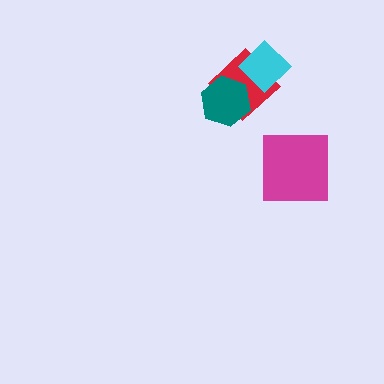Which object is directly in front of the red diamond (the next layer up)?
The teal hexagon is directly in front of the red diamond.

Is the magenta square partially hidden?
No, no other shape covers it.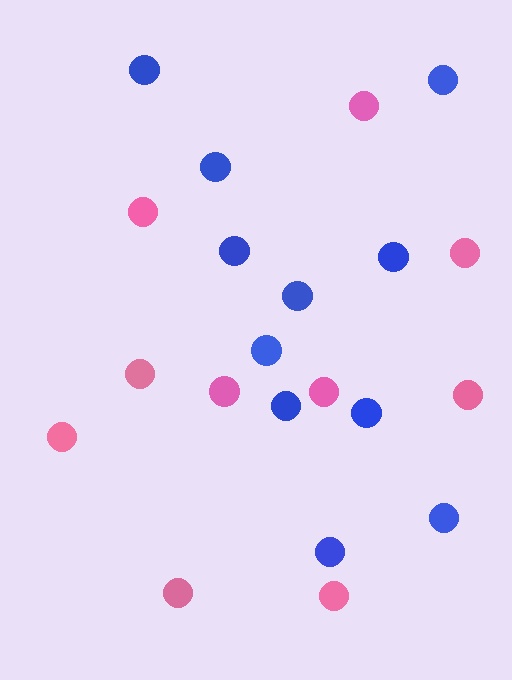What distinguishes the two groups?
There are 2 groups: one group of blue circles (11) and one group of pink circles (10).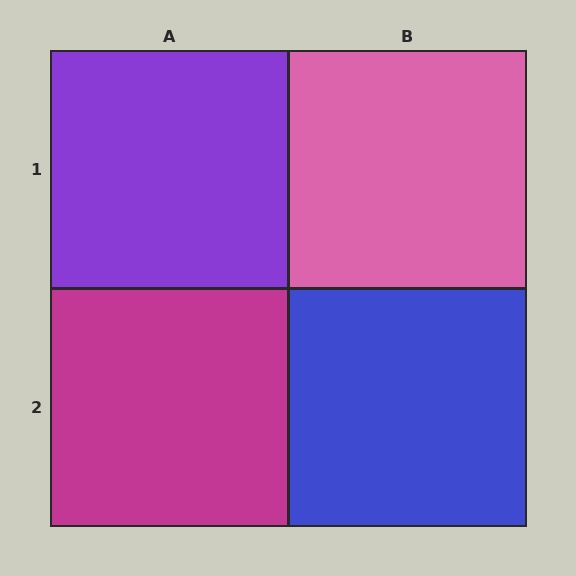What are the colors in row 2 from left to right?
Magenta, blue.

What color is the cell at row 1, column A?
Purple.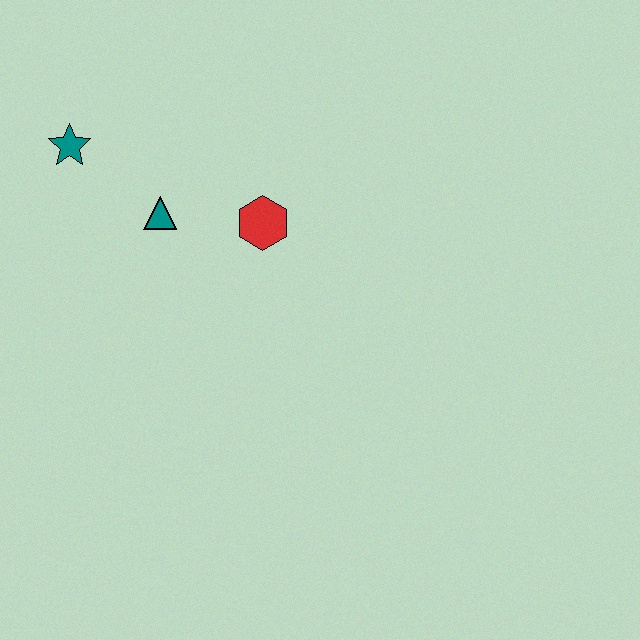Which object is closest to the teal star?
The teal triangle is closest to the teal star.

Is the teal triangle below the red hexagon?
No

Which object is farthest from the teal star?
The red hexagon is farthest from the teal star.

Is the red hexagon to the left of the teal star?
No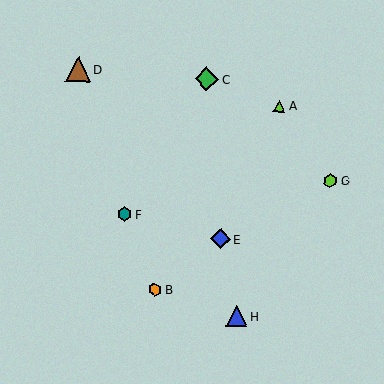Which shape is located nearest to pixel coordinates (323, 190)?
The lime hexagon (labeled G) at (331, 181) is nearest to that location.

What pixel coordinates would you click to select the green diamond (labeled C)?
Click at (207, 79) to select the green diamond C.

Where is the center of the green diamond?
The center of the green diamond is at (207, 79).